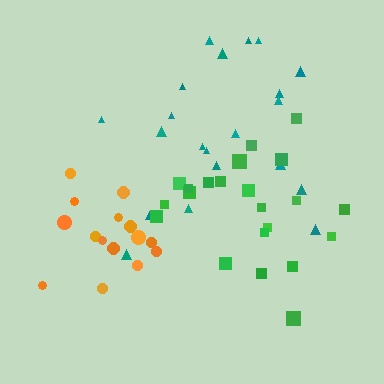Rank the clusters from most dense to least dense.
orange, green, teal.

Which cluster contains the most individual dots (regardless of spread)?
Teal (22).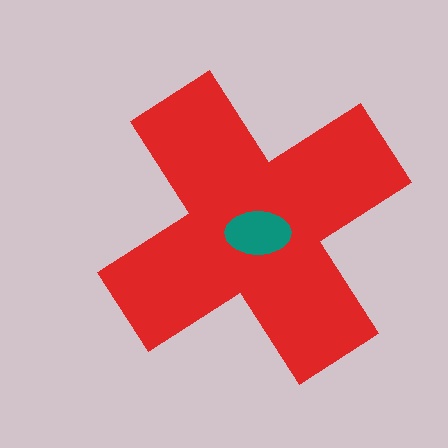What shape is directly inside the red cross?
The teal ellipse.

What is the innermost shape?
The teal ellipse.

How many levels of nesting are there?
2.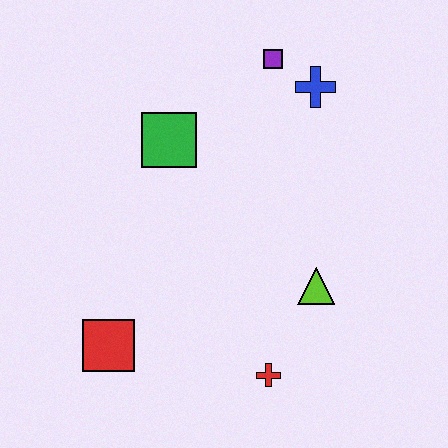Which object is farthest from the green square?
The red cross is farthest from the green square.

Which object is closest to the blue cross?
The purple square is closest to the blue cross.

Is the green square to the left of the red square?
No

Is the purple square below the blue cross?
No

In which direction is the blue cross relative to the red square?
The blue cross is above the red square.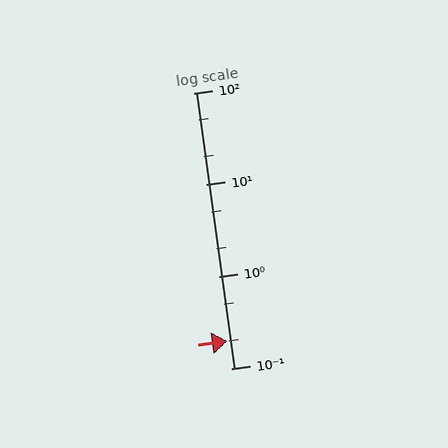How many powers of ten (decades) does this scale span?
The scale spans 3 decades, from 0.1 to 100.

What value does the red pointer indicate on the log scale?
The pointer indicates approximately 0.2.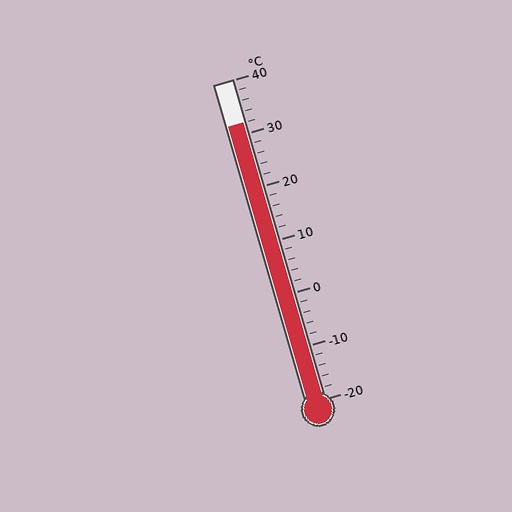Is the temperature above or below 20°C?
The temperature is above 20°C.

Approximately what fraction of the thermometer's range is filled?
The thermometer is filled to approximately 85% of its range.